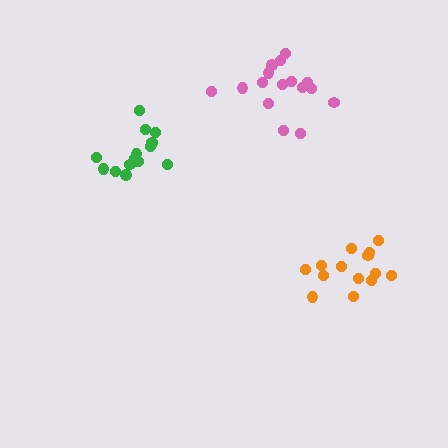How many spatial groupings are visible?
There are 3 spatial groupings.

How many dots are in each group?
Group 1: 14 dots, Group 2: 15 dots, Group 3: 16 dots (45 total).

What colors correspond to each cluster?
The clusters are colored: orange, green, pink.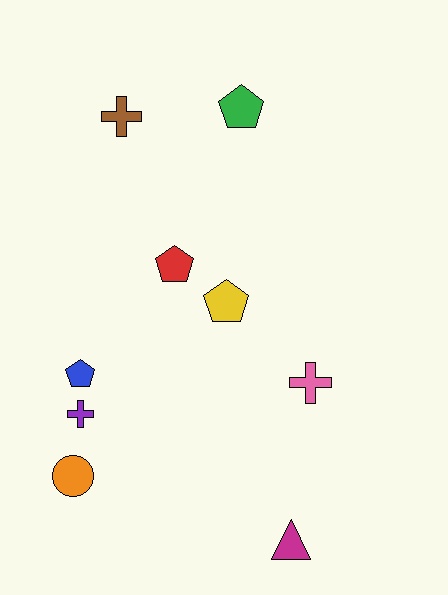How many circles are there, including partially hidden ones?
There is 1 circle.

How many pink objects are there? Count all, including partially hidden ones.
There is 1 pink object.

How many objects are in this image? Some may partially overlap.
There are 9 objects.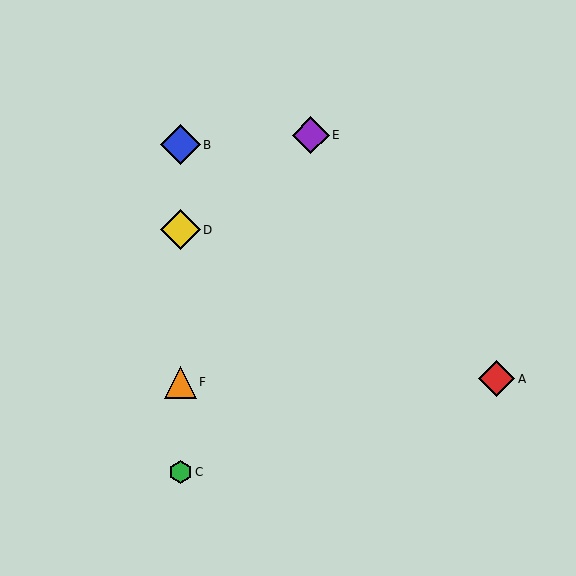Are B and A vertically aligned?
No, B is at x≈180 and A is at x≈497.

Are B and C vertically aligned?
Yes, both are at x≈180.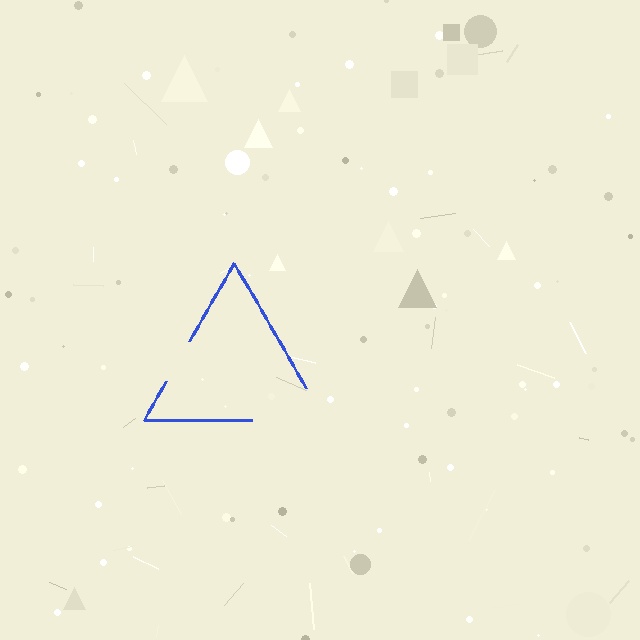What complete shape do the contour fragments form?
The contour fragments form a triangle.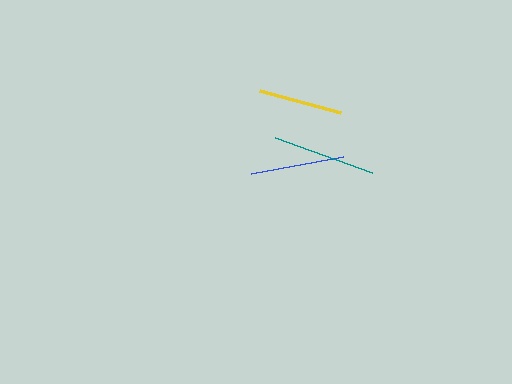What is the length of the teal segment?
The teal segment is approximately 103 pixels long.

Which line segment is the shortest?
The yellow line is the shortest at approximately 84 pixels.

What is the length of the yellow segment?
The yellow segment is approximately 84 pixels long.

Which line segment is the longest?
The teal line is the longest at approximately 103 pixels.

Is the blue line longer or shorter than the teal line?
The teal line is longer than the blue line.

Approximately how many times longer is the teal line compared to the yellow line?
The teal line is approximately 1.2 times the length of the yellow line.